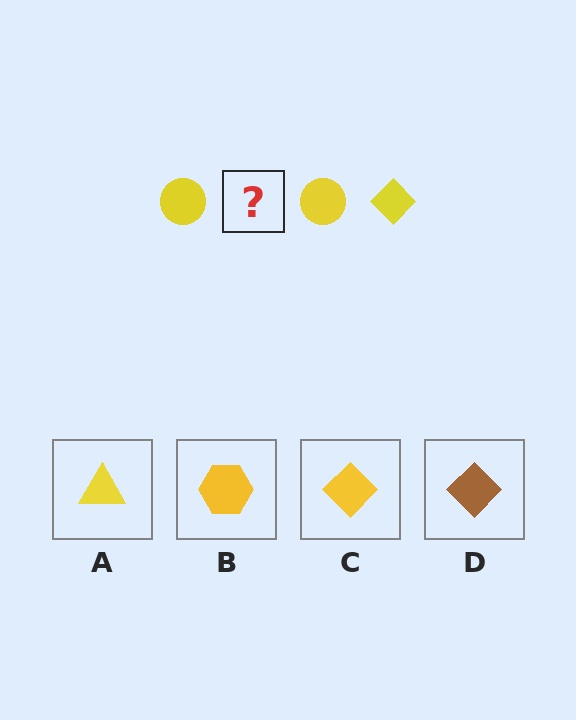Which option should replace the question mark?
Option C.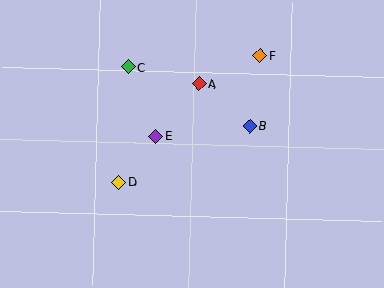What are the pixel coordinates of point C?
Point C is at (128, 67).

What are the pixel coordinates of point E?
Point E is at (156, 136).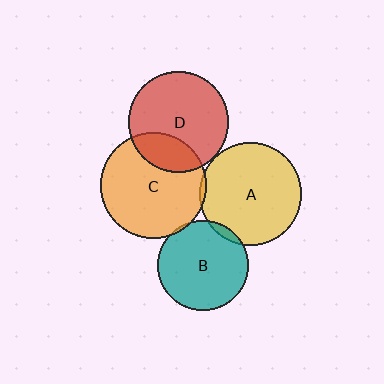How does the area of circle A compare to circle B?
Approximately 1.3 times.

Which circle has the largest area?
Circle C (orange).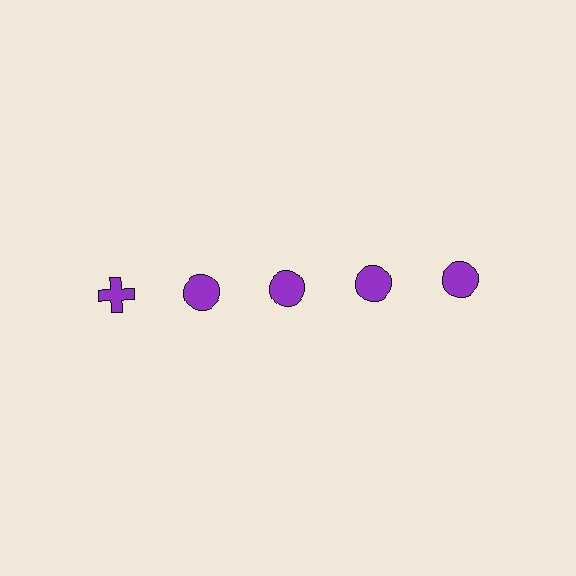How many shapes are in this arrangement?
There are 5 shapes arranged in a grid pattern.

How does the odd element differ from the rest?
It has a different shape: cross instead of circle.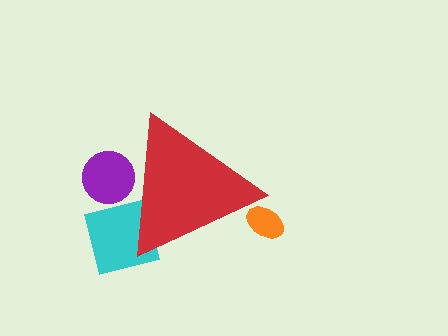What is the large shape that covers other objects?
A red triangle.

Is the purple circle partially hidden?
Yes, the purple circle is partially hidden behind the red triangle.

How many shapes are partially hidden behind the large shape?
3 shapes are partially hidden.